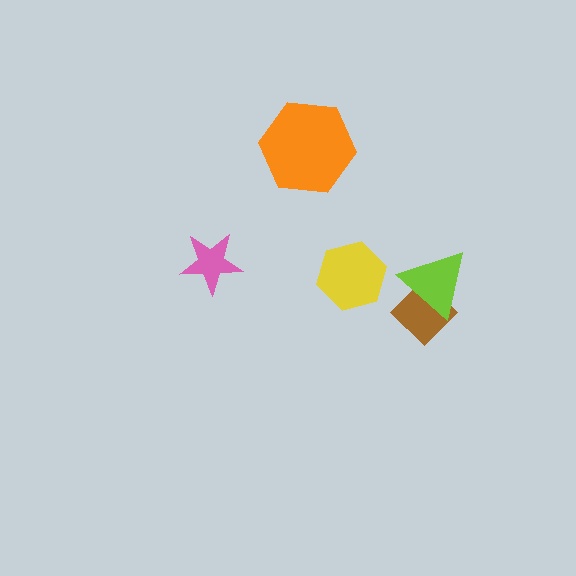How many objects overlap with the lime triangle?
1 object overlaps with the lime triangle.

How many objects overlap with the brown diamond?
1 object overlaps with the brown diamond.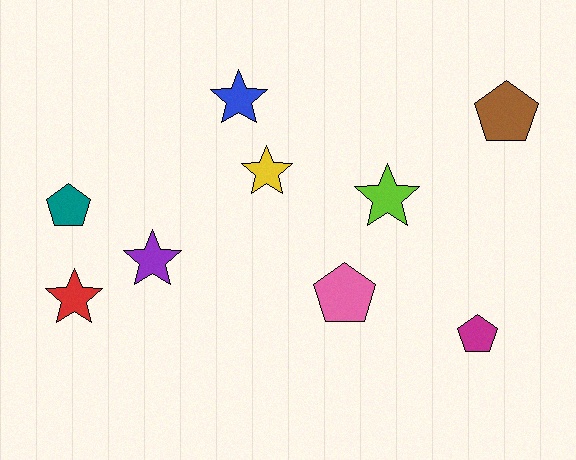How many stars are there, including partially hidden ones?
There are 5 stars.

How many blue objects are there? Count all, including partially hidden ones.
There is 1 blue object.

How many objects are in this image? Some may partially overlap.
There are 9 objects.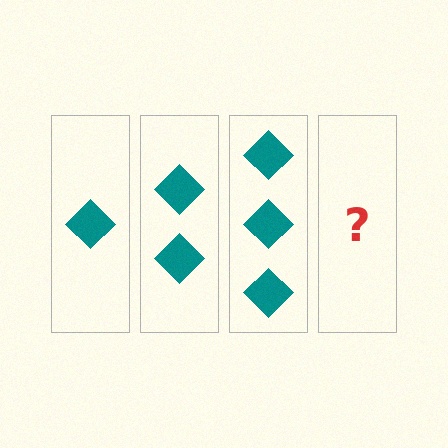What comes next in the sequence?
The next element should be 4 diamonds.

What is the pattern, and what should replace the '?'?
The pattern is that each step adds one more diamond. The '?' should be 4 diamonds.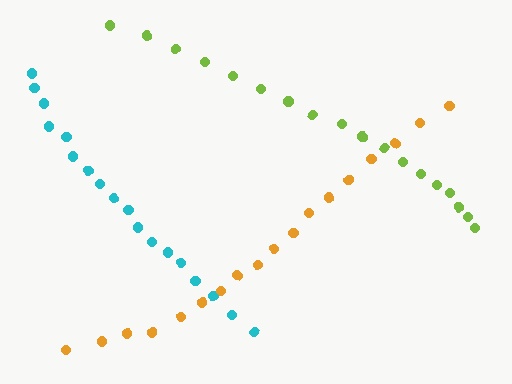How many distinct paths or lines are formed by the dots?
There are 3 distinct paths.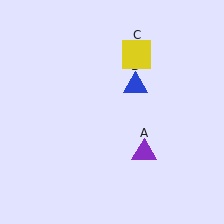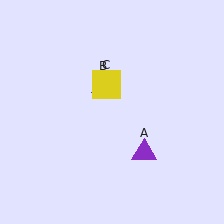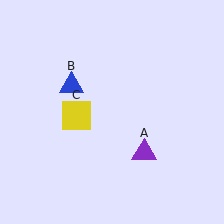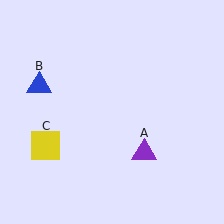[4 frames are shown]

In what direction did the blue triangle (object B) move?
The blue triangle (object B) moved left.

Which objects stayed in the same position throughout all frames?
Purple triangle (object A) remained stationary.